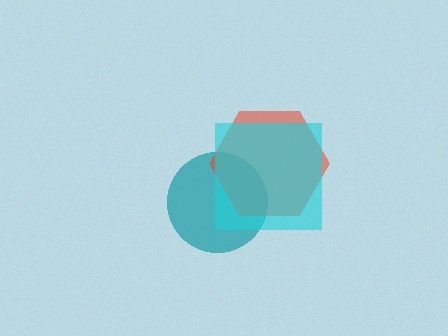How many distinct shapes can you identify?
There are 3 distinct shapes: a teal circle, a red hexagon, a cyan square.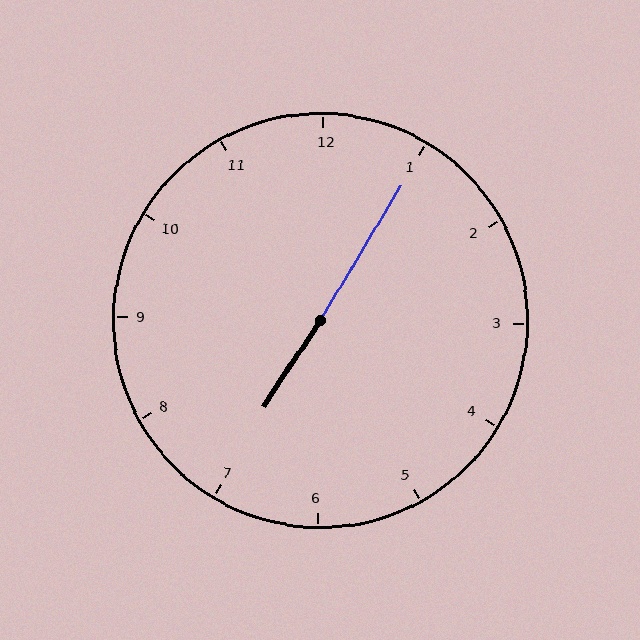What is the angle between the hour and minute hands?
Approximately 178 degrees.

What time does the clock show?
7:05.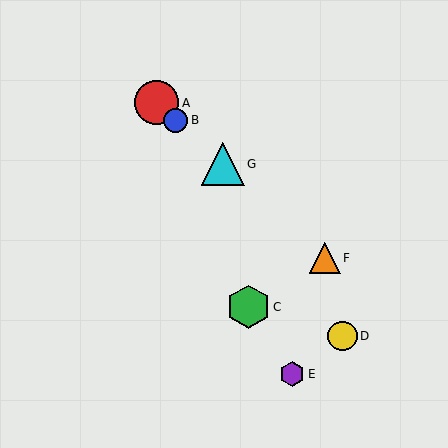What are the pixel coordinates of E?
Object E is at (292, 374).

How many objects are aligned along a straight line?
4 objects (A, B, F, G) are aligned along a straight line.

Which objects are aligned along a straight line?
Objects A, B, F, G are aligned along a straight line.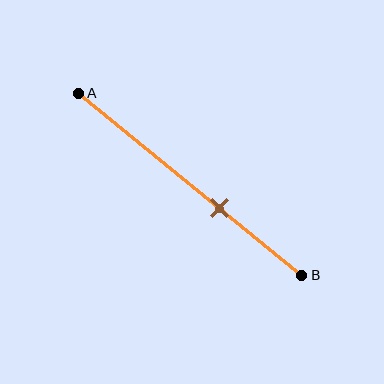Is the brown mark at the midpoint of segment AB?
No, the mark is at about 65% from A, not at the 50% midpoint.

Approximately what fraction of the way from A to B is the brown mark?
The brown mark is approximately 65% of the way from A to B.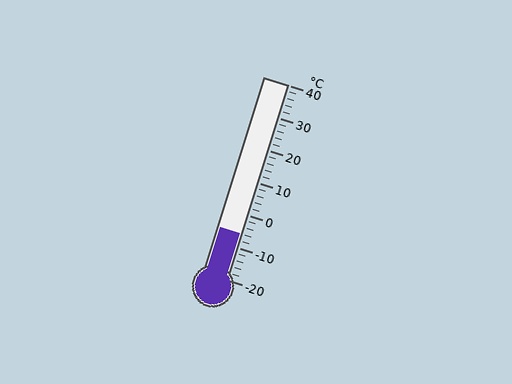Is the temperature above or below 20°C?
The temperature is below 20°C.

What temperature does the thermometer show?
The thermometer shows approximately -6°C.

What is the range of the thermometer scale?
The thermometer scale ranges from -20°C to 40°C.